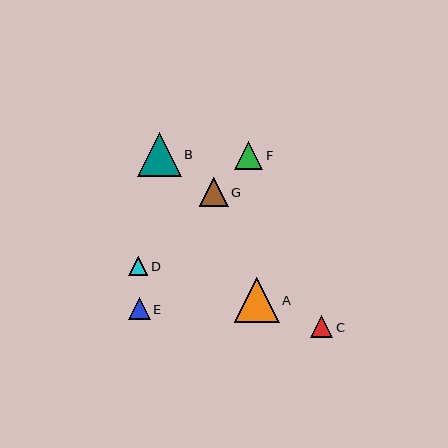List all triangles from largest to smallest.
From largest to smallest: A, B, G, F, C, E, D.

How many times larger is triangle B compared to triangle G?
Triangle B is approximately 1.5 times the size of triangle G.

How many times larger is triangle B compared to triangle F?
Triangle B is approximately 1.6 times the size of triangle F.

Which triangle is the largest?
Triangle A is the largest with a size of approximately 45 pixels.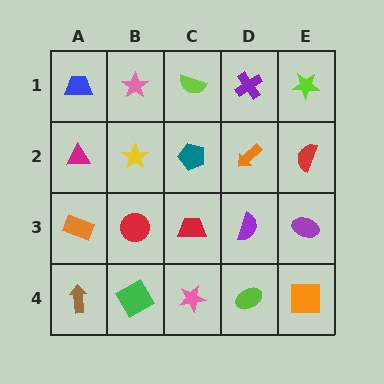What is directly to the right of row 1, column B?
A lime semicircle.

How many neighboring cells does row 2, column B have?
4.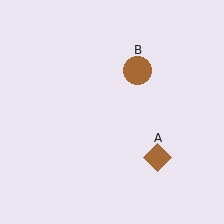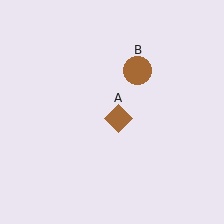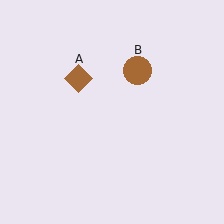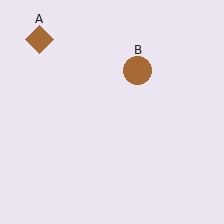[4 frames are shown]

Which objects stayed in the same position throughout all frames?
Brown circle (object B) remained stationary.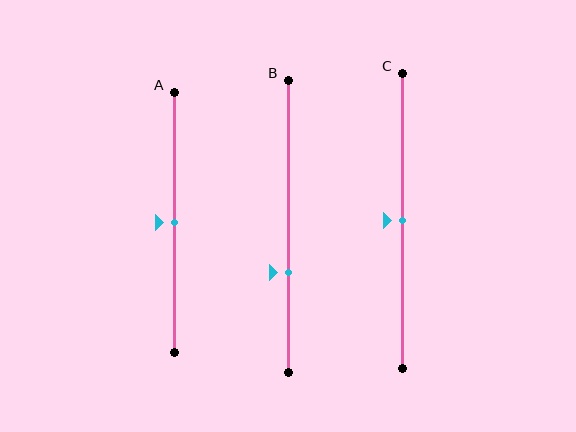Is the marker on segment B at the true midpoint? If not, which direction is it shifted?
No, the marker on segment B is shifted downward by about 16% of the segment length.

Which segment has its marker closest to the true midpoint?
Segment A has its marker closest to the true midpoint.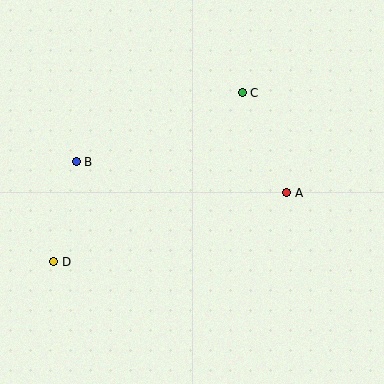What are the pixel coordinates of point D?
Point D is at (54, 262).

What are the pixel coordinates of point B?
Point B is at (76, 162).